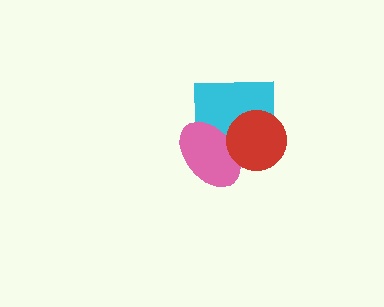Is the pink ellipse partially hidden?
Yes, it is partially covered by another shape.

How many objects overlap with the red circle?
2 objects overlap with the red circle.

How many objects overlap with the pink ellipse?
2 objects overlap with the pink ellipse.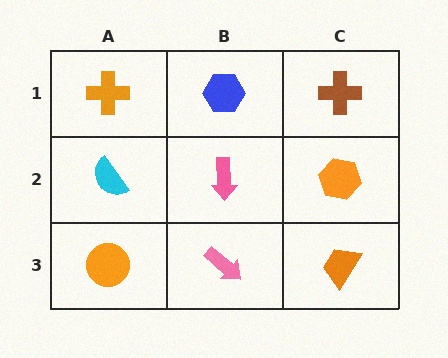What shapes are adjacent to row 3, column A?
A cyan semicircle (row 2, column A), a pink arrow (row 3, column B).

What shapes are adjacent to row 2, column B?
A blue hexagon (row 1, column B), a pink arrow (row 3, column B), a cyan semicircle (row 2, column A), an orange hexagon (row 2, column C).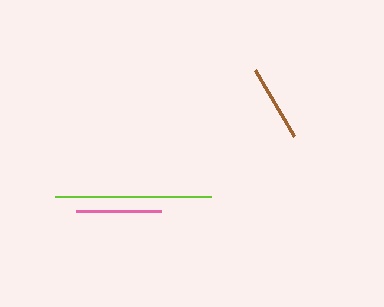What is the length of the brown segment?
The brown segment is approximately 77 pixels long.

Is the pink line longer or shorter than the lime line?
The lime line is longer than the pink line.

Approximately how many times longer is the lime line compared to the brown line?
The lime line is approximately 2.0 times the length of the brown line.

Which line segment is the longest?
The lime line is the longest at approximately 155 pixels.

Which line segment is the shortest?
The brown line is the shortest at approximately 77 pixels.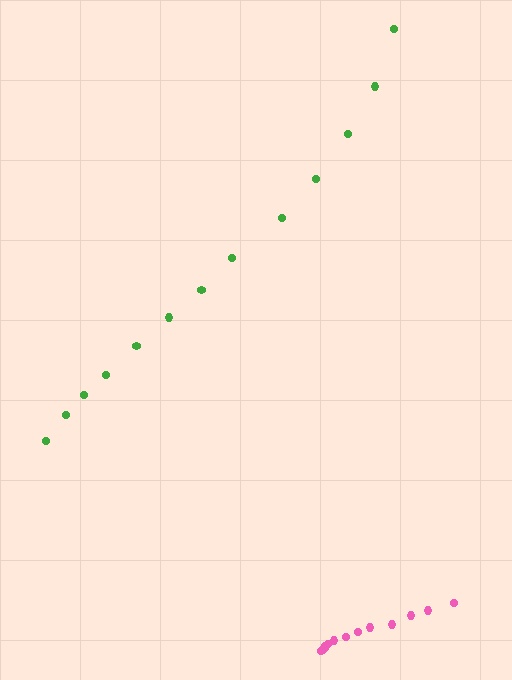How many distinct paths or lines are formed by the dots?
There are 2 distinct paths.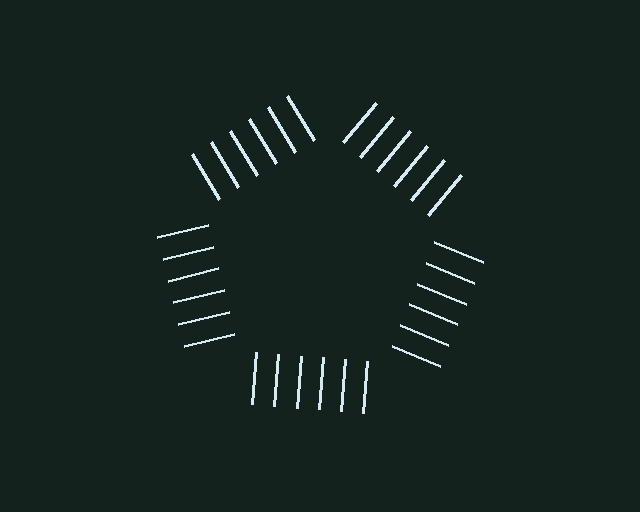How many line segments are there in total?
30 — 6 along each of the 5 edges.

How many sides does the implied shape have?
5 sides — the line-ends trace a pentagon.